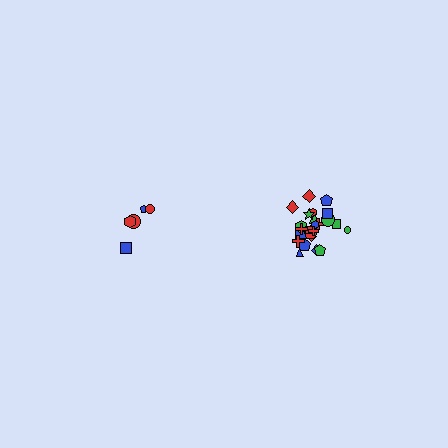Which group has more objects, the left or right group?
The right group.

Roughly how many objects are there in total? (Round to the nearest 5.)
Roughly 30 objects in total.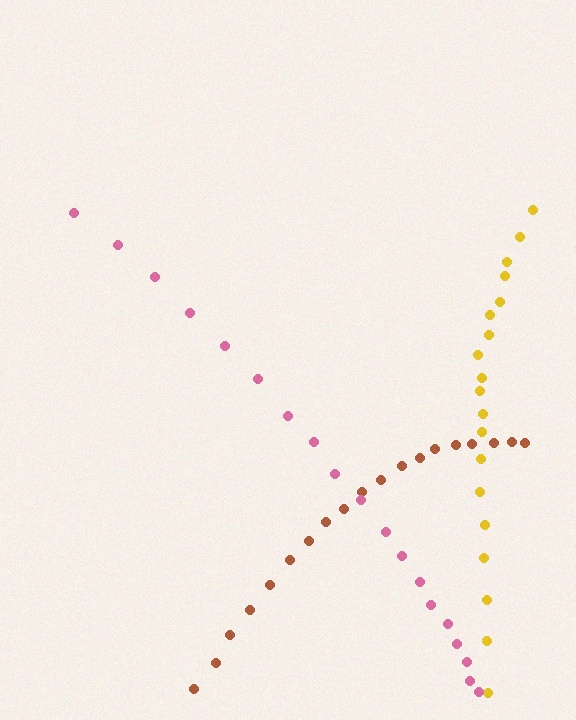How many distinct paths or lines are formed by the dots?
There are 3 distinct paths.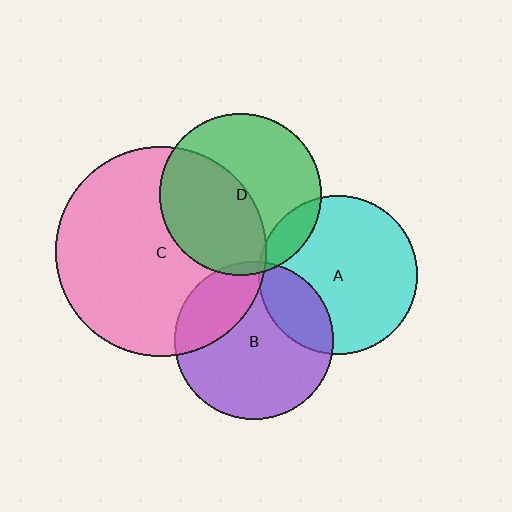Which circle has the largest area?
Circle C (pink).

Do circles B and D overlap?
Yes.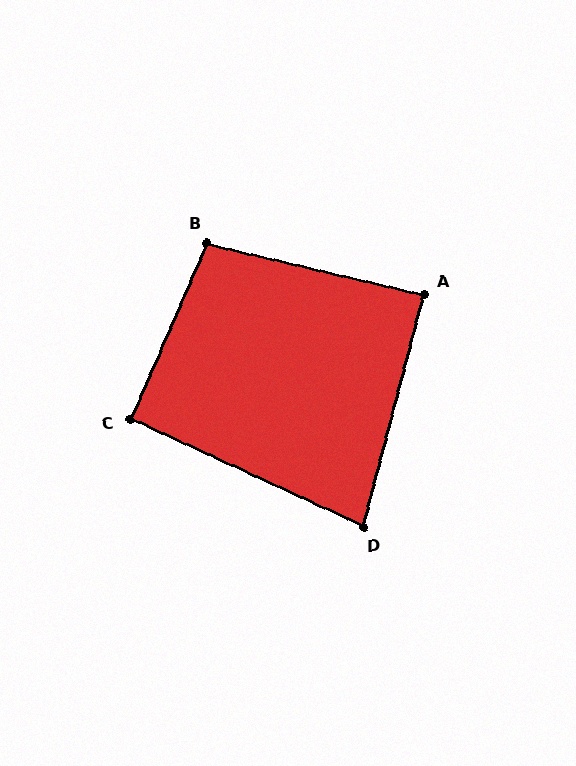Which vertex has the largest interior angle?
B, at approximately 100 degrees.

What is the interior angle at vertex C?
Approximately 91 degrees (approximately right).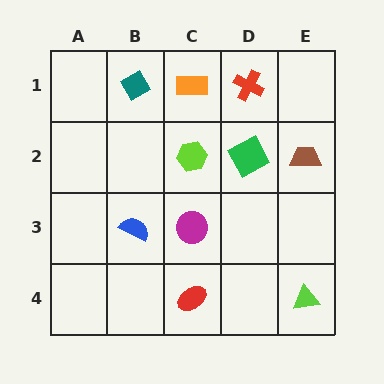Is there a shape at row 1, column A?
No, that cell is empty.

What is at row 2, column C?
A lime hexagon.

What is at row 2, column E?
A brown trapezoid.